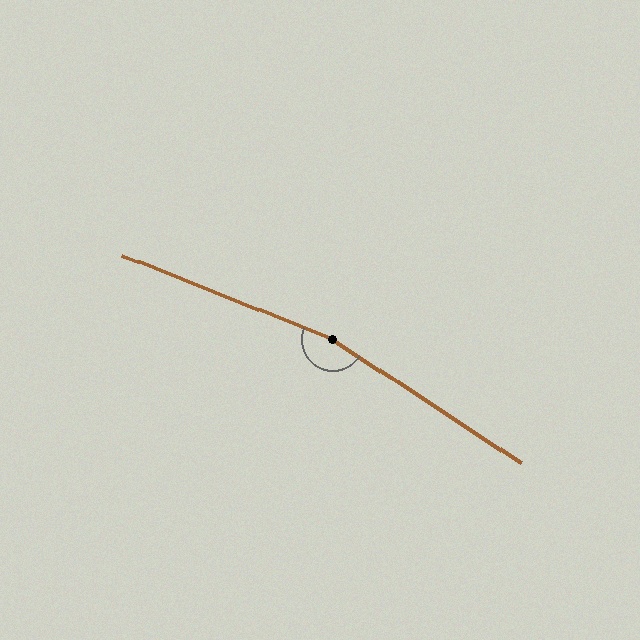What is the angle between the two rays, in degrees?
Approximately 169 degrees.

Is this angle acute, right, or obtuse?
It is obtuse.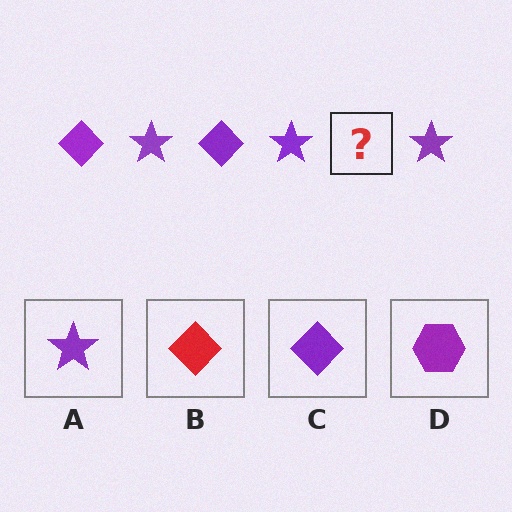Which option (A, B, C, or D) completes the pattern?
C.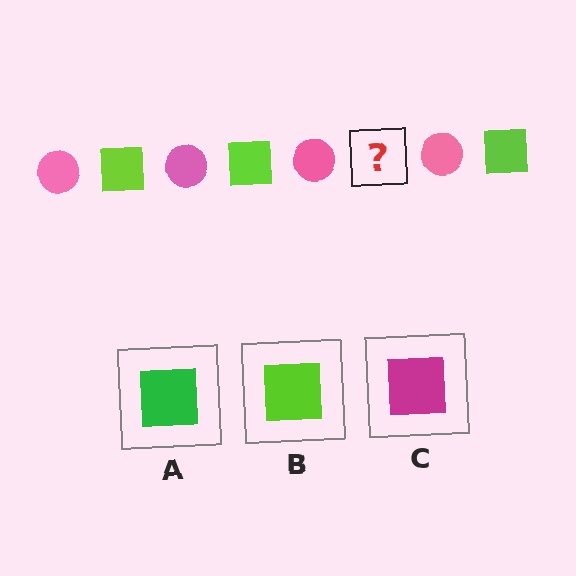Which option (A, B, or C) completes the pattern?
B.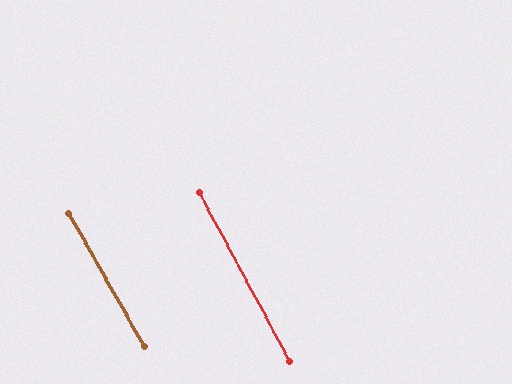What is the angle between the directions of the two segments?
Approximately 1 degree.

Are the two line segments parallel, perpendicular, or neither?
Parallel — their directions differ by only 1.3°.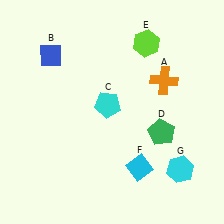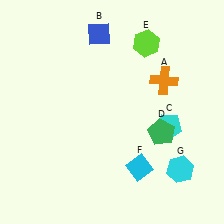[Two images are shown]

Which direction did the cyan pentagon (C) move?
The cyan pentagon (C) moved right.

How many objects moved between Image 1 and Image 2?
2 objects moved between the two images.